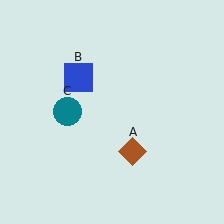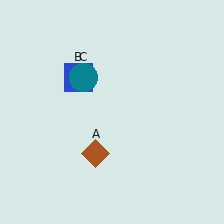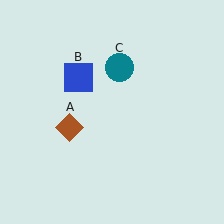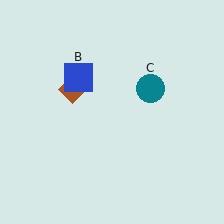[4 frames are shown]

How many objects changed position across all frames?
2 objects changed position: brown diamond (object A), teal circle (object C).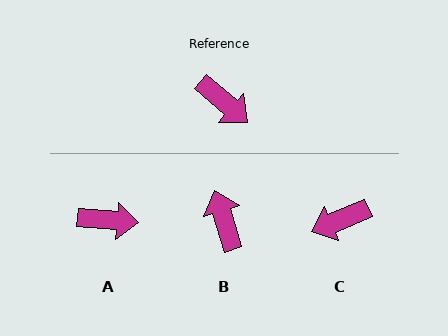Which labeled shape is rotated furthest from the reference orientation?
B, about 148 degrees away.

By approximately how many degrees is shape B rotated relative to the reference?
Approximately 148 degrees counter-clockwise.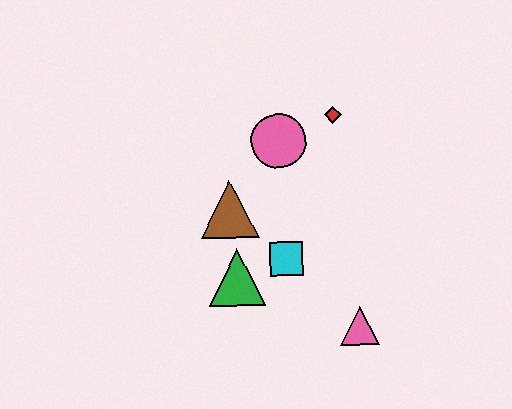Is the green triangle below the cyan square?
Yes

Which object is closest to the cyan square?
The green triangle is closest to the cyan square.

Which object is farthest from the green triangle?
The red diamond is farthest from the green triangle.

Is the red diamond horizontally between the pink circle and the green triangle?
No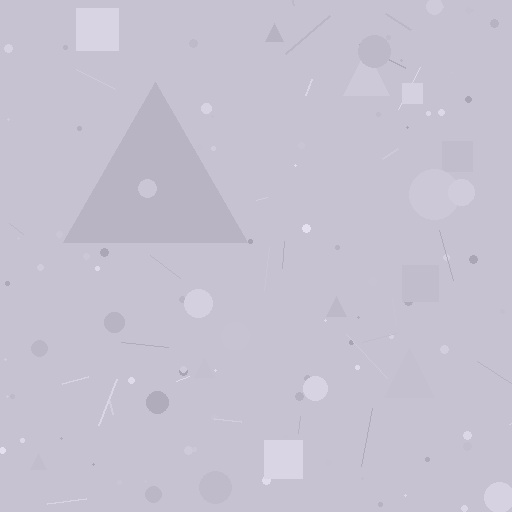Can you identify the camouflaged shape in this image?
The camouflaged shape is a triangle.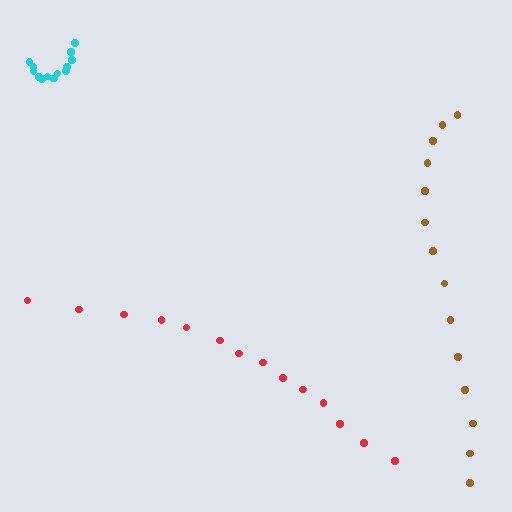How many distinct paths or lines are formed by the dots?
There are 3 distinct paths.